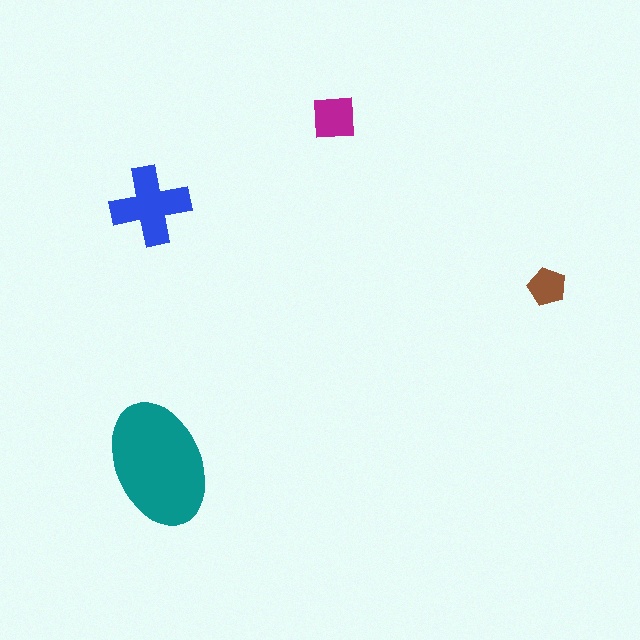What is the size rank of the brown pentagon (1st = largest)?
4th.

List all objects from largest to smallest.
The teal ellipse, the blue cross, the magenta square, the brown pentagon.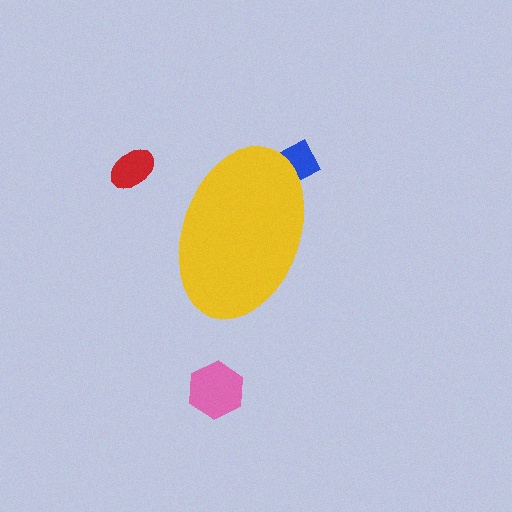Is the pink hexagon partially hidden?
No, the pink hexagon is fully visible.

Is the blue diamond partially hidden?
Yes, the blue diamond is partially hidden behind the yellow ellipse.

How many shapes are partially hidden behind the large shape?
1 shape is partially hidden.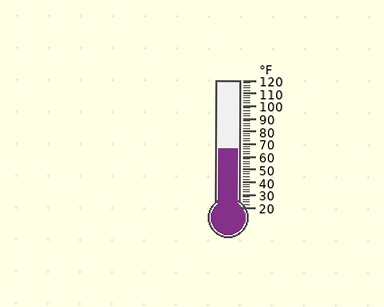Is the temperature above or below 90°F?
The temperature is below 90°F.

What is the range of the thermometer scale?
The thermometer scale ranges from 20°F to 120°F.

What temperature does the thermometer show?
The thermometer shows approximately 66°F.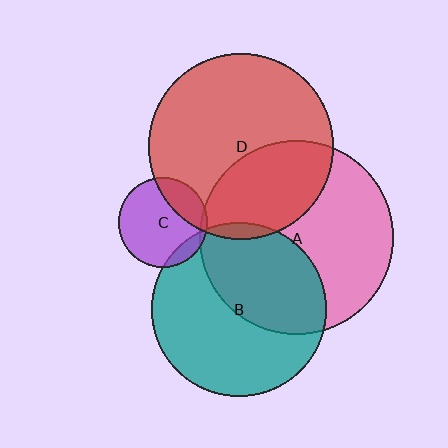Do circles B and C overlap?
Yes.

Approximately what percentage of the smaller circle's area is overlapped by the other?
Approximately 10%.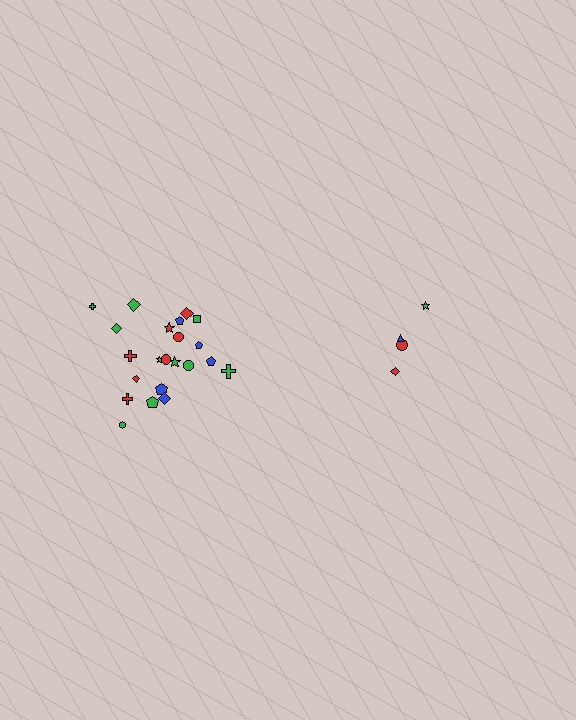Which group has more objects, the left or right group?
The left group.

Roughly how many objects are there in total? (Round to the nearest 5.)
Roughly 25 objects in total.